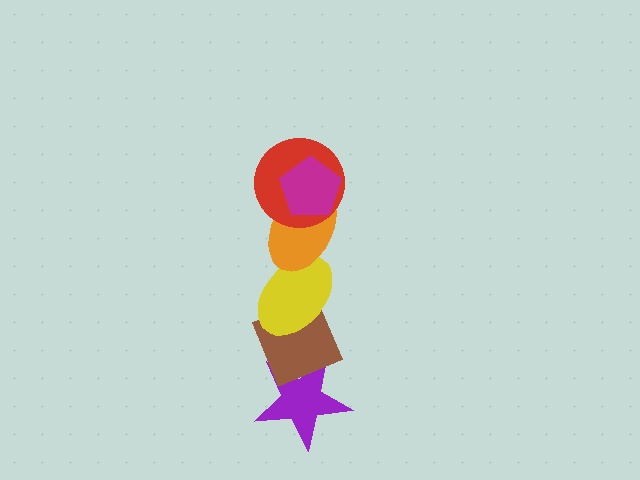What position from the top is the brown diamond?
The brown diamond is 5th from the top.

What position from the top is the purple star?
The purple star is 6th from the top.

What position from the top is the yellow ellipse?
The yellow ellipse is 4th from the top.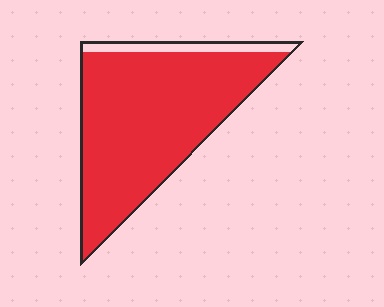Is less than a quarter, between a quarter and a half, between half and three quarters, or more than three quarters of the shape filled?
More than three quarters.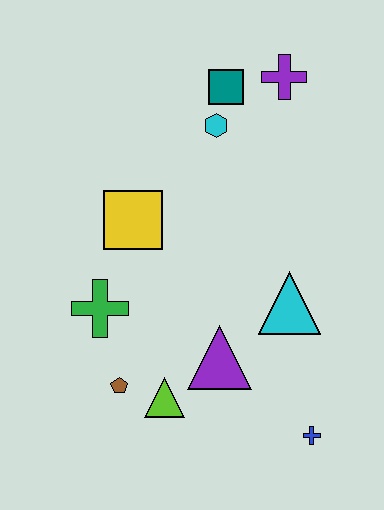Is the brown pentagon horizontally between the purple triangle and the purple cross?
No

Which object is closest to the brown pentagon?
The lime triangle is closest to the brown pentagon.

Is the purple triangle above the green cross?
No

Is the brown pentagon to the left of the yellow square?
Yes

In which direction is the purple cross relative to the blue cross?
The purple cross is above the blue cross.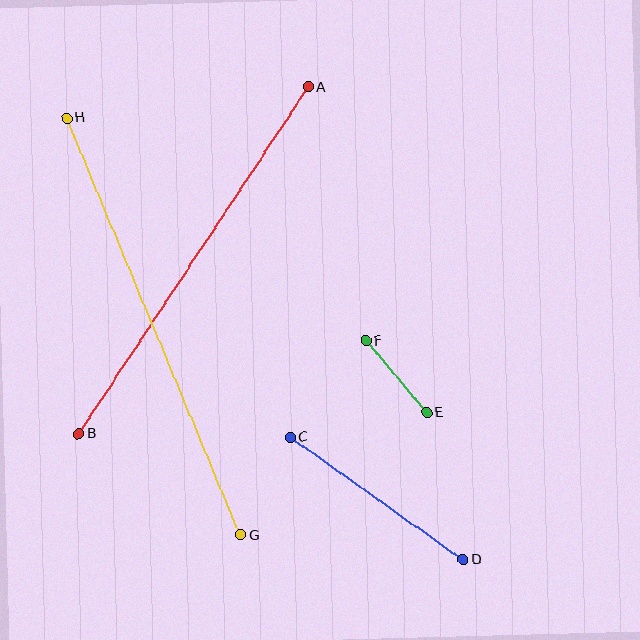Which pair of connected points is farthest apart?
Points G and H are farthest apart.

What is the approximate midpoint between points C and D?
The midpoint is at approximately (377, 499) pixels.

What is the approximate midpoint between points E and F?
The midpoint is at approximately (396, 376) pixels.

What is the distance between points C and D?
The distance is approximately 212 pixels.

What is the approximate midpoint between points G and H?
The midpoint is at approximately (154, 326) pixels.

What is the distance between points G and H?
The distance is approximately 452 pixels.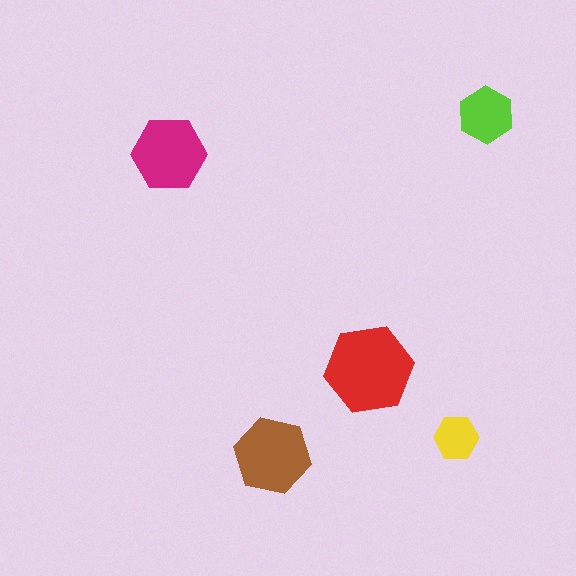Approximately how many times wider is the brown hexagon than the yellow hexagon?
About 1.5 times wider.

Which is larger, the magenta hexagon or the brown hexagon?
The brown one.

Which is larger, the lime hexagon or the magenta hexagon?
The magenta one.